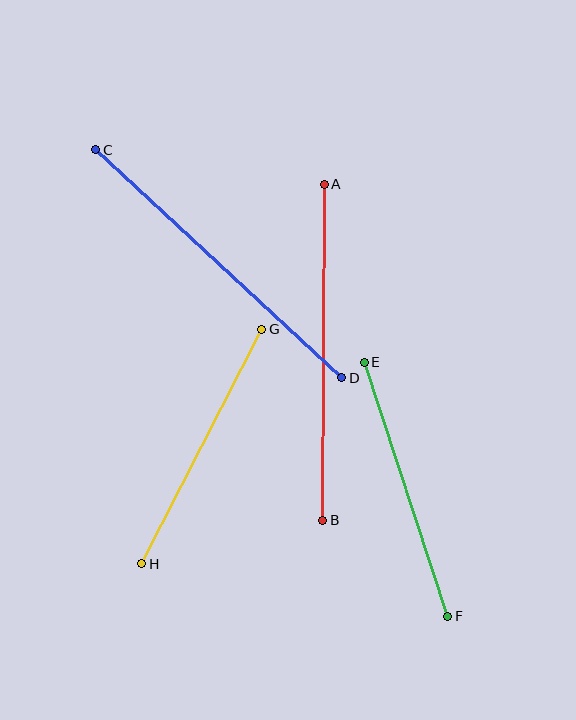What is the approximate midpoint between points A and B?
The midpoint is at approximately (323, 352) pixels.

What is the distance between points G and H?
The distance is approximately 263 pixels.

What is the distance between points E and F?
The distance is approximately 267 pixels.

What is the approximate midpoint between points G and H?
The midpoint is at approximately (202, 446) pixels.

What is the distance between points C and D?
The distance is approximately 336 pixels.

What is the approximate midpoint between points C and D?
The midpoint is at approximately (219, 264) pixels.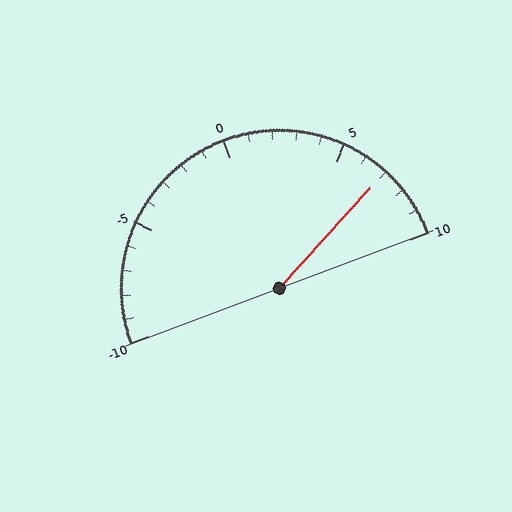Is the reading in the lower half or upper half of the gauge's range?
The reading is in the upper half of the range (-10 to 10).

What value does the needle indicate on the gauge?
The needle indicates approximately 7.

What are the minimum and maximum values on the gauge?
The gauge ranges from -10 to 10.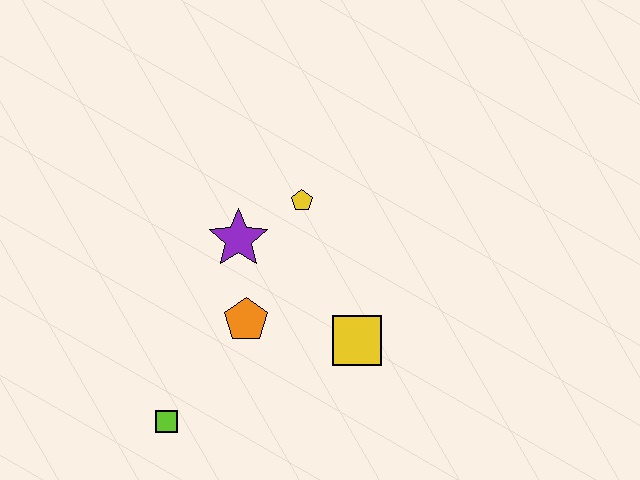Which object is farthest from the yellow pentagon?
The lime square is farthest from the yellow pentagon.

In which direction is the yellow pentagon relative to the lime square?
The yellow pentagon is above the lime square.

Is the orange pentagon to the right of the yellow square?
No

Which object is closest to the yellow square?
The orange pentagon is closest to the yellow square.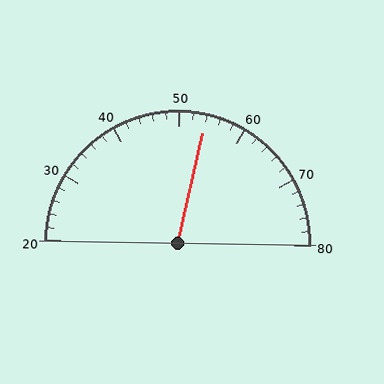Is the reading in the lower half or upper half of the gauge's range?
The reading is in the upper half of the range (20 to 80).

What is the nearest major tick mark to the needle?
The nearest major tick mark is 50.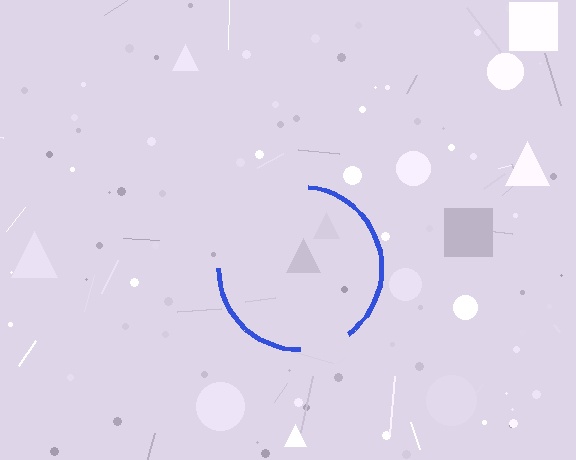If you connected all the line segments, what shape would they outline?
They would outline a circle.